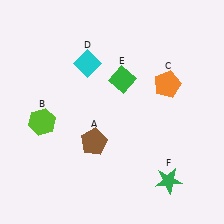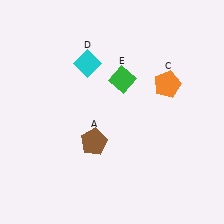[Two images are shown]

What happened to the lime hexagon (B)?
The lime hexagon (B) was removed in Image 2. It was in the bottom-left area of Image 1.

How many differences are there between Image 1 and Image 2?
There are 2 differences between the two images.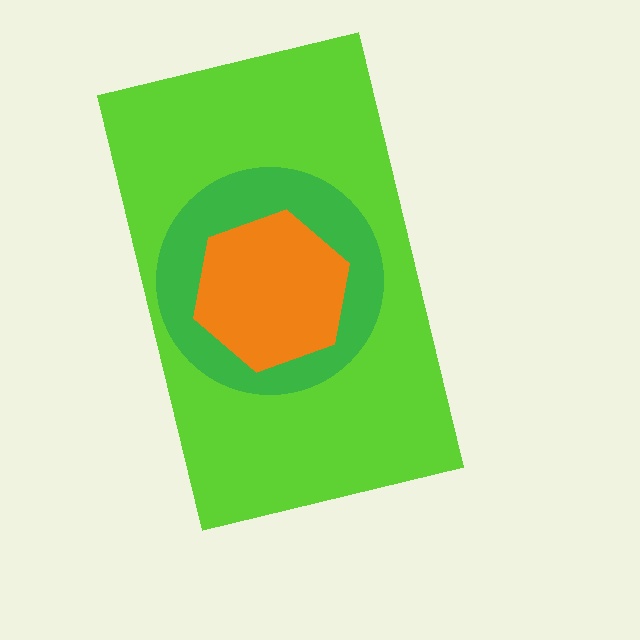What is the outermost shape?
The lime rectangle.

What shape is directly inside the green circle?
The orange hexagon.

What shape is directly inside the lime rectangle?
The green circle.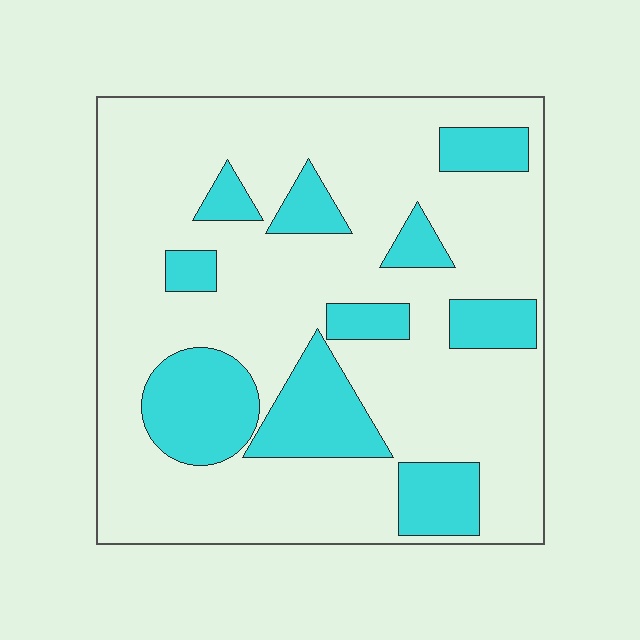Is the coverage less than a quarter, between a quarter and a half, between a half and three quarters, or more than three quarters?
Less than a quarter.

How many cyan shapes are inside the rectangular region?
10.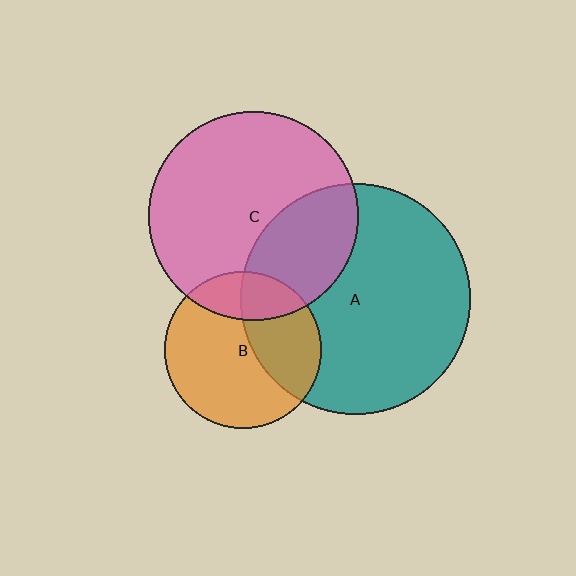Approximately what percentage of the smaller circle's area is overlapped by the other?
Approximately 30%.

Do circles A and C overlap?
Yes.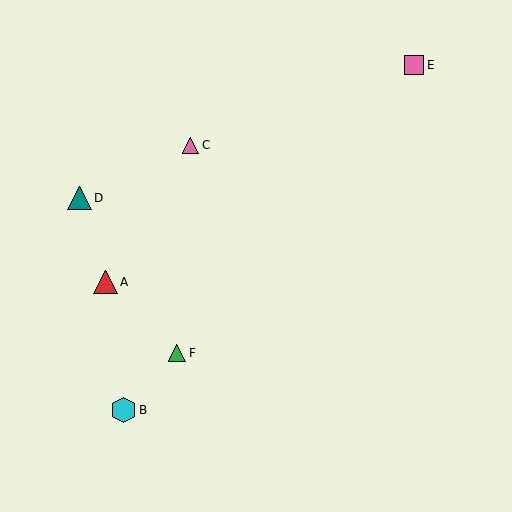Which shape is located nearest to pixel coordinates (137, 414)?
The cyan hexagon (labeled B) at (123, 410) is nearest to that location.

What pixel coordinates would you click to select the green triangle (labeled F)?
Click at (177, 353) to select the green triangle F.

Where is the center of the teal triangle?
The center of the teal triangle is at (80, 198).